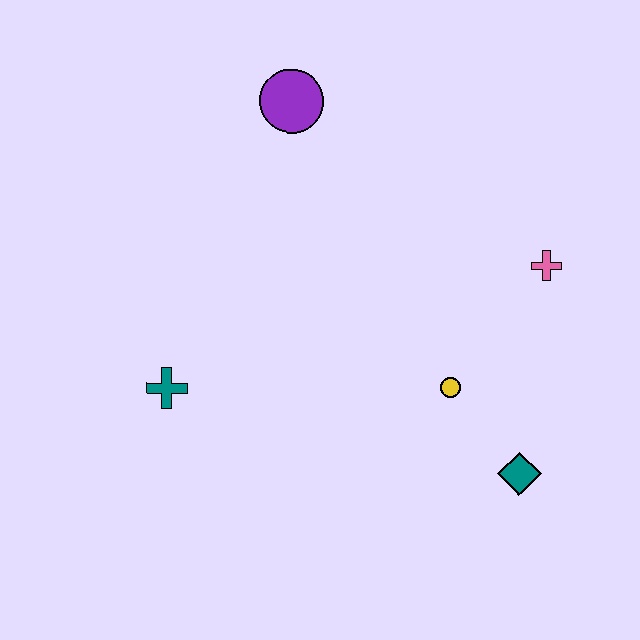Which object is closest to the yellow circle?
The teal diamond is closest to the yellow circle.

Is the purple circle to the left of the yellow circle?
Yes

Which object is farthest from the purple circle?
The teal diamond is farthest from the purple circle.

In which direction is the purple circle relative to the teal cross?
The purple circle is above the teal cross.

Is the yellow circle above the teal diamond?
Yes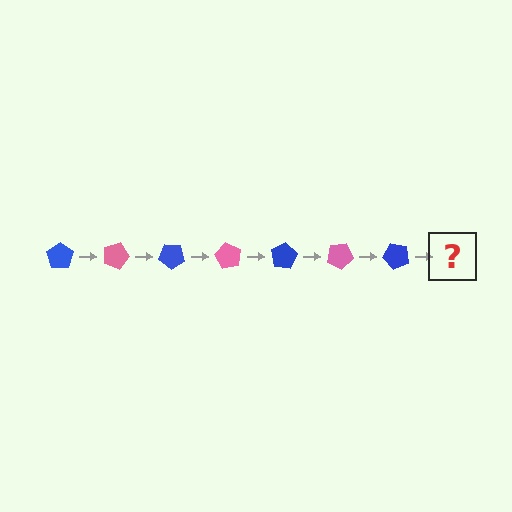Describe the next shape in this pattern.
It should be a pink pentagon, rotated 140 degrees from the start.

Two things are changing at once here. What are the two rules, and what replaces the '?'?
The two rules are that it rotates 20 degrees each step and the color cycles through blue and pink. The '?' should be a pink pentagon, rotated 140 degrees from the start.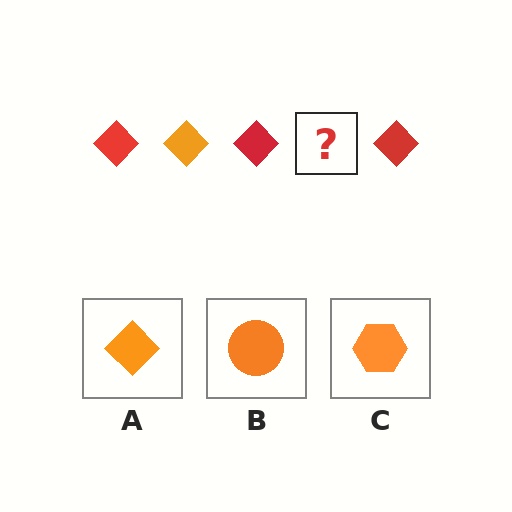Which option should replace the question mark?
Option A.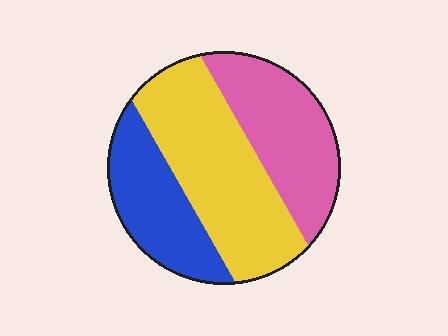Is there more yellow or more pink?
Yellow.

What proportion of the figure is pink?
Pink covers around 30% of the figure.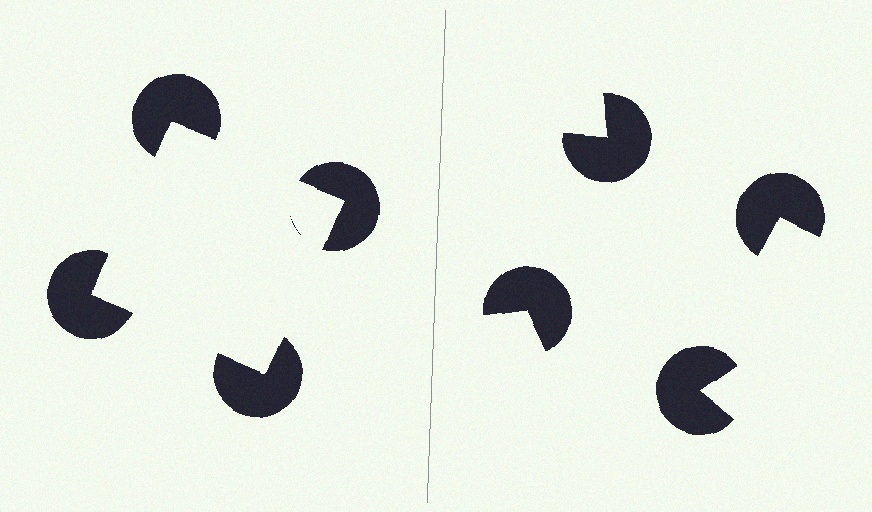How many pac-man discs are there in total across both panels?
8 — 4 on each side.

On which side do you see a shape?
An illusory square appears on the left side. On the right side the wedge cuts are rotated, so no coherent shape forms.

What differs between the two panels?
The pac-man discs are positioned identically on both sides; only the wedge orientations differ. On the left they align to a square; on the right they are misaligned.